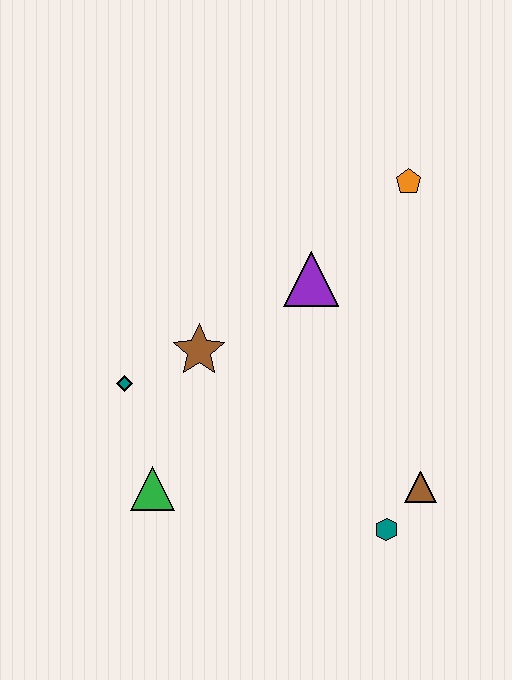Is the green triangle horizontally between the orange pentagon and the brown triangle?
No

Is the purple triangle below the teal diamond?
No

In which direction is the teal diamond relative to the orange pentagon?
The teal diamond is to the left of the orange pentagon.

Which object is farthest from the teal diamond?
The orange pentagon is farthest from the teal diamond.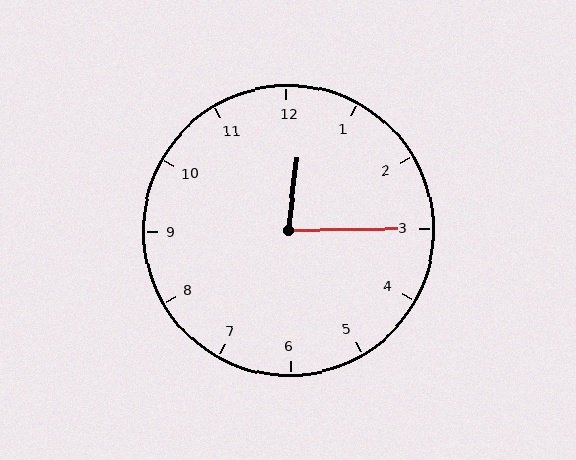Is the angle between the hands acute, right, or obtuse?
It is acute.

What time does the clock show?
12:15.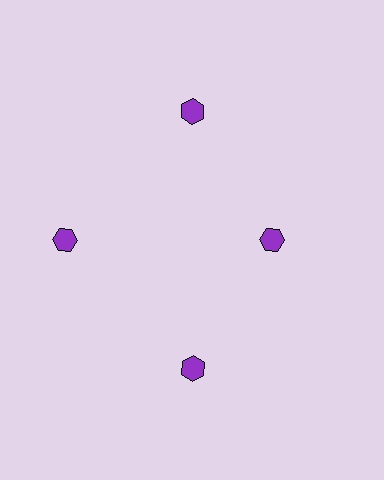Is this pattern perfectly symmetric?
No. The 4 purple hexagons are arranged in a ring, but one element near the 3 o'clock position is pulled inward toward the center, breaking the 4-fold rotational symmetry.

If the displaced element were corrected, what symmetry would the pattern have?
It would have 4-fold rotational symmetry — the pattern would map onto itself every 90 degrees.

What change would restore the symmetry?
The symmetry would be restored by moving it outward, back onto the ring so that all 4 hexagons sit at equal angles and equal distance from the center.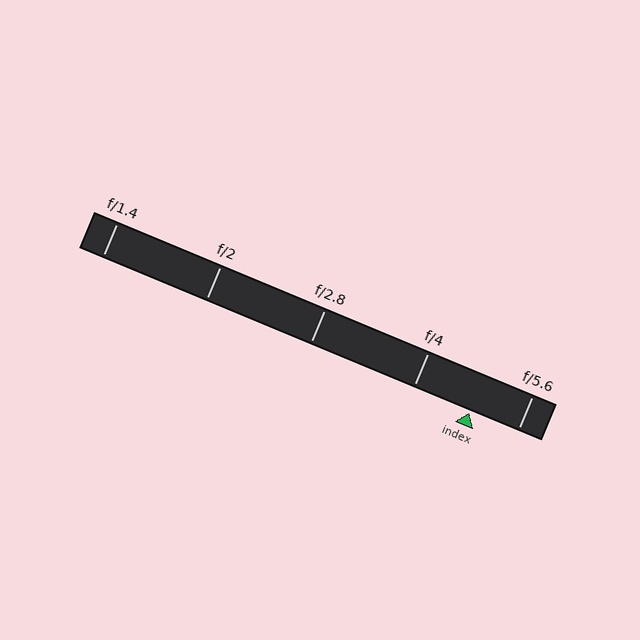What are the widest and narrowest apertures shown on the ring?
The widest aperture shown is f/1.4 and the narrowest is f/5.6.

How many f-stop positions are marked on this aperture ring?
There are 5 f-stop positions marked.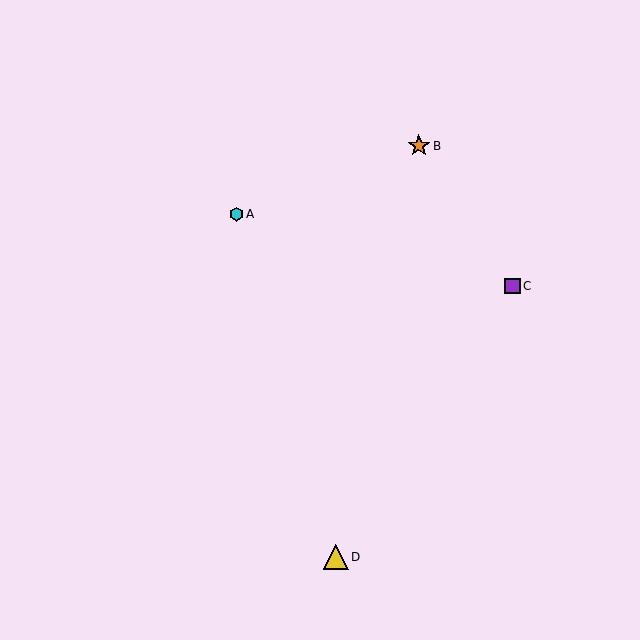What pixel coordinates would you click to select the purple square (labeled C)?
Click at (513, 286) to select the purple square C.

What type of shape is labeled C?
Shape C is a purple square.